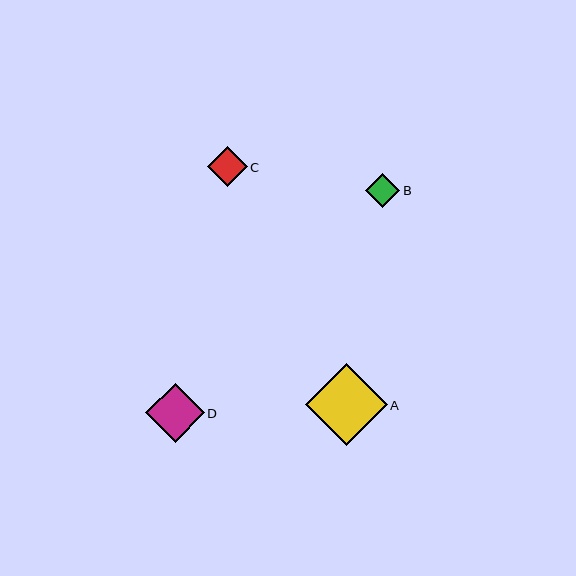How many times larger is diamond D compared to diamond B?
Diamond D is approximately 1.7 times the size of diamond B.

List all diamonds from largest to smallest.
From largest to smallest: A, D, C, B.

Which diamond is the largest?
Diamond A is the largest with a size of approximately 82 pixels.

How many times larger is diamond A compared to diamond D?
Diamond A is approximately 1.4 times the size of diamond D.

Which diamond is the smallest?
Diamond B is the smallest with a size of approximately 34 pixels.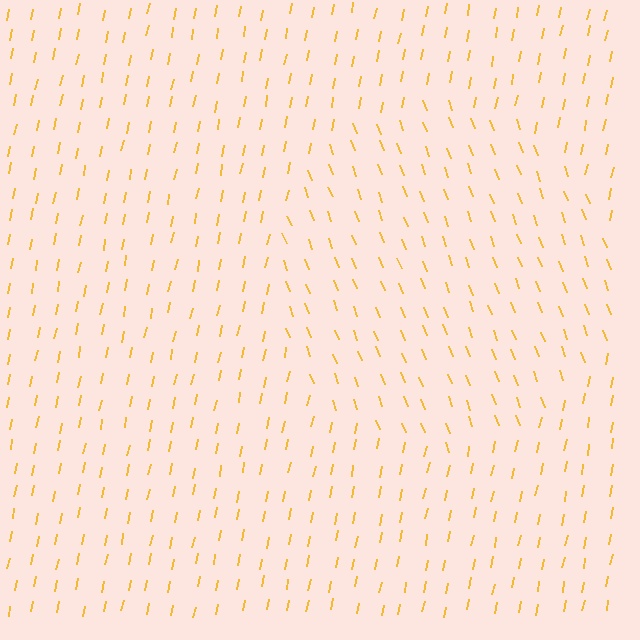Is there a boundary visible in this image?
Yes, there is a texture boundary formed by a change in line orientation.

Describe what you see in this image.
The image is filled with small yellow line segments. A circle region in the image has lines oriented differently from the surrounding lines, creating a visible texture boundary.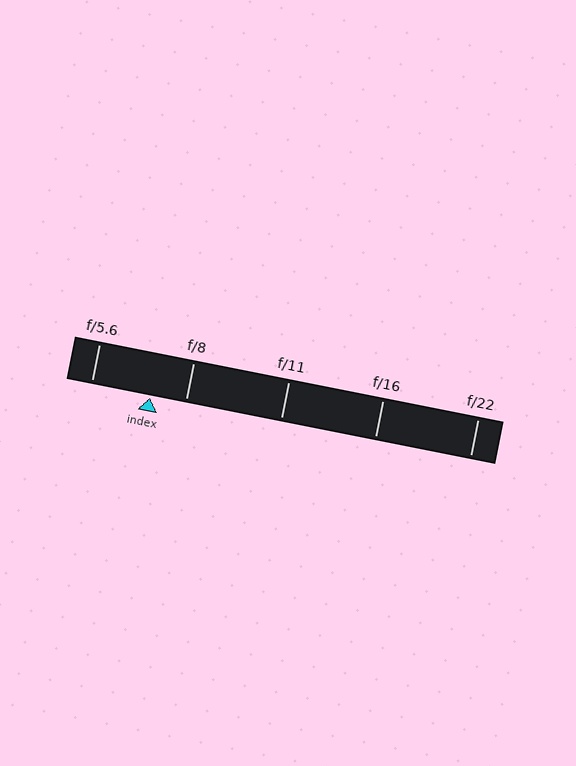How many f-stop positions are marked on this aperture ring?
There are 5 f-stop positions marked.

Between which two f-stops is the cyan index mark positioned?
The index mark is between f/5.6 and f/8.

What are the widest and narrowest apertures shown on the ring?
The widest aperture shown is f/5.6 and the narrowest is f/22.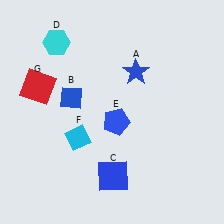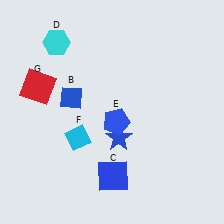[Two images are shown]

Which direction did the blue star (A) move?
The blue star (A) moved down.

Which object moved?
The blue star (A) moved down.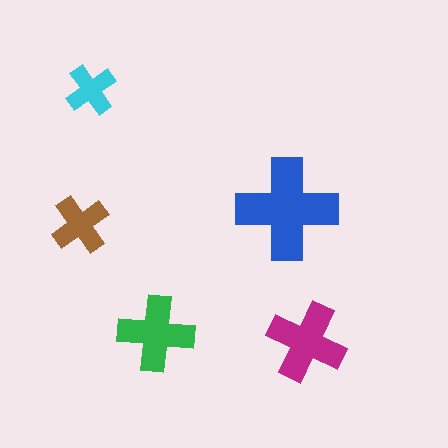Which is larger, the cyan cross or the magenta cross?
The magenta one.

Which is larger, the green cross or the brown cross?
The green one.